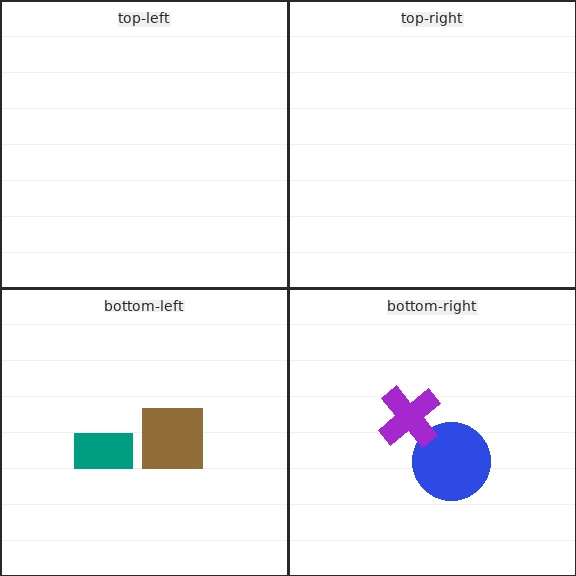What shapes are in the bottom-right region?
The blue circle, the purple cross.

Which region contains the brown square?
The bottom-left region.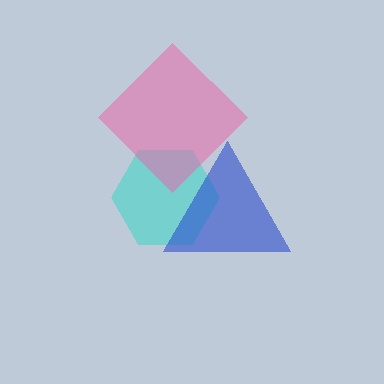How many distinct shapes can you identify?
There are 3 distinct shapes: a cyan hexagon, a blue triangle, a pink diamond.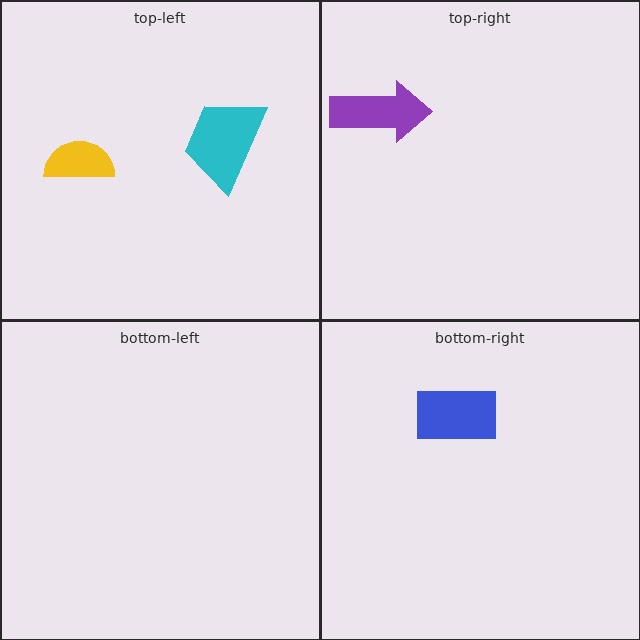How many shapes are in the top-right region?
1.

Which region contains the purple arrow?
The top-right region.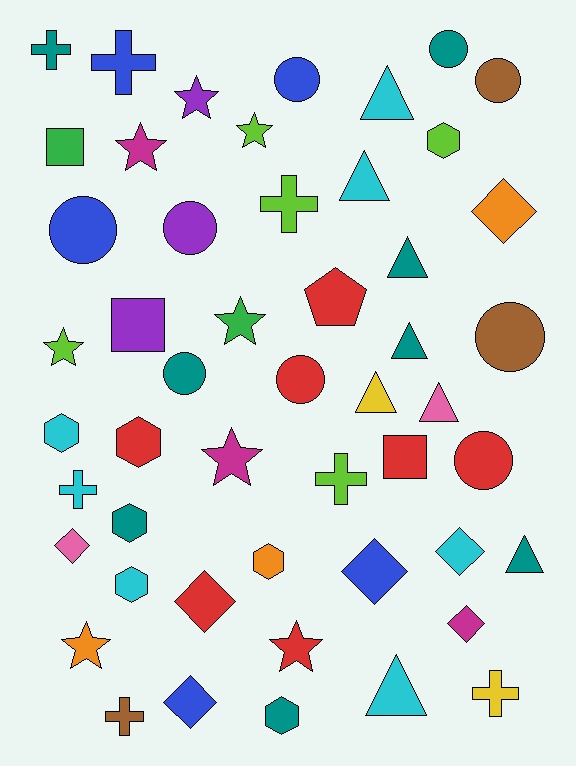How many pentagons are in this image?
There is 1 pentagon.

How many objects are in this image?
There are 50 objects.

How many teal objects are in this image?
There are 8 teal objects.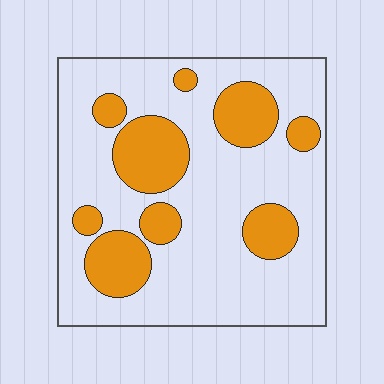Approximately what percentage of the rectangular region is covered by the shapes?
Approximately 25%.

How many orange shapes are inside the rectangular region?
9.